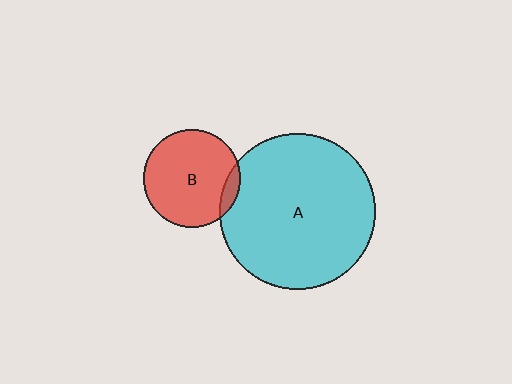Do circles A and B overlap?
Yes.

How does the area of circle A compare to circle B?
Approximately 2.6 times.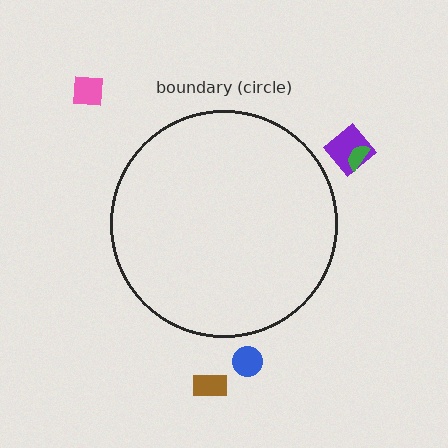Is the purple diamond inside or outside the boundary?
Outside.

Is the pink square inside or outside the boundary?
Outside.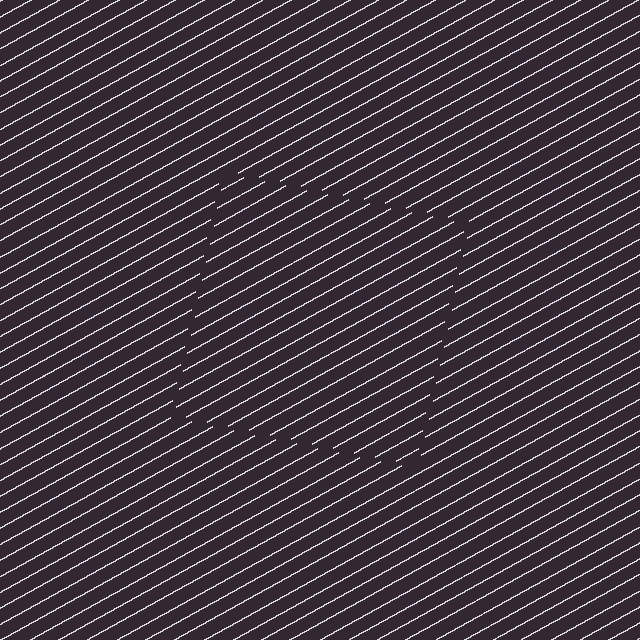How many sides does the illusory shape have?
4 sides — the line-ends trace a square.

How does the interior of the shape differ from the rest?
The interior of the shape contains the same grating, shifted by half a period — the contour is defined by the phase discontinuity where line-ends from the inner and outer gratings abut.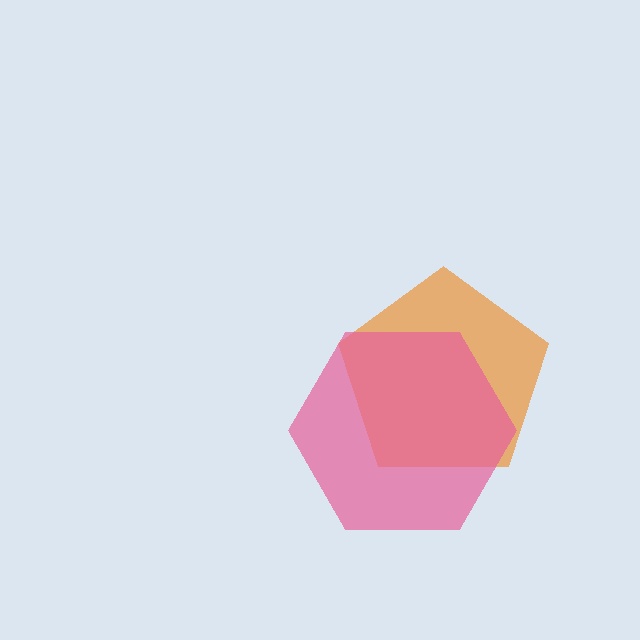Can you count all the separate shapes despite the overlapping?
Yes, there are 2 separate shapes.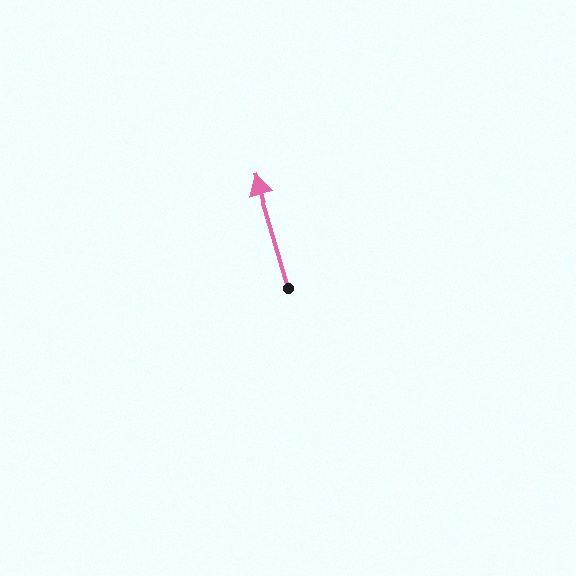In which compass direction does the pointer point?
North.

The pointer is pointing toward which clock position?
Roughly 11 o'clock.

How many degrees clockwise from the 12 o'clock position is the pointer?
Approximately 344 degrees.